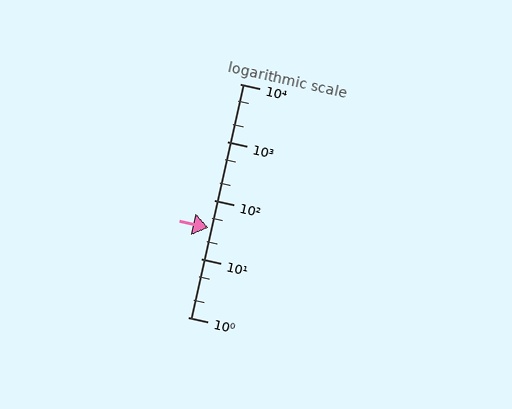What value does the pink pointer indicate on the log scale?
The pointer indicates approximately 34.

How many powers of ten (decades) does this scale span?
The scale spans 4 decades, from 1 to 10000.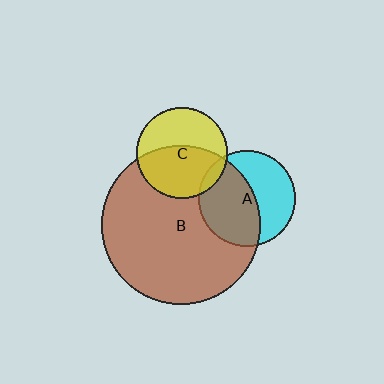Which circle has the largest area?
Circle B (brown).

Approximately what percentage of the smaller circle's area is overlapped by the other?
Approximately 55%.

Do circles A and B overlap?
Yes.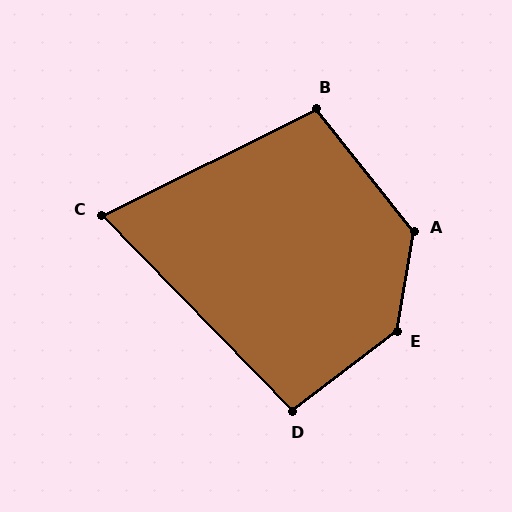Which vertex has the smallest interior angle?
C, at approximately 72 degrees.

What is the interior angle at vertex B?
Approximately 102 degrees (obtuse).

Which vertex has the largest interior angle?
E, at approximately 137 degrees.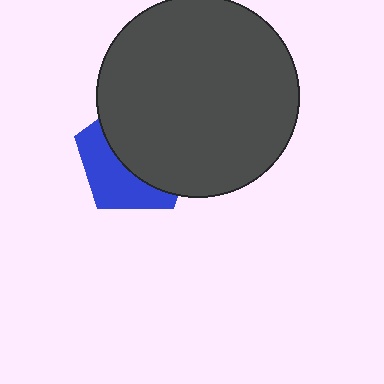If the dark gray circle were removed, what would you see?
You would see the complete blue pentagon.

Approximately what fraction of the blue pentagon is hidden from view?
Roughly 60% of the blue pentagon is hidden behind the dark gray circle.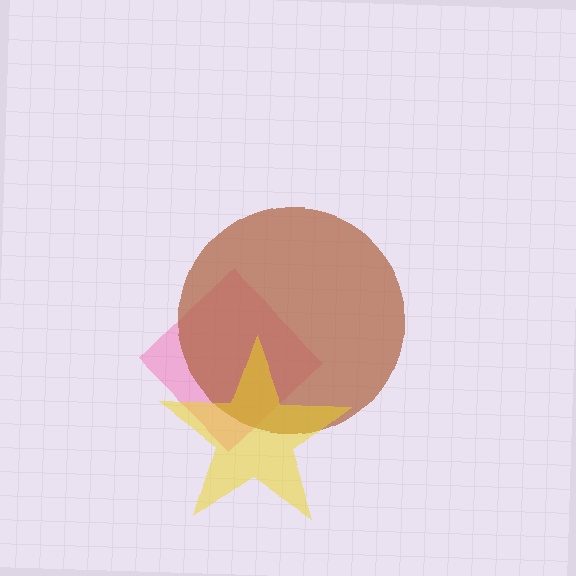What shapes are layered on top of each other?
The layered shapes are: a pink diamond, a brown circle, a yellow star.